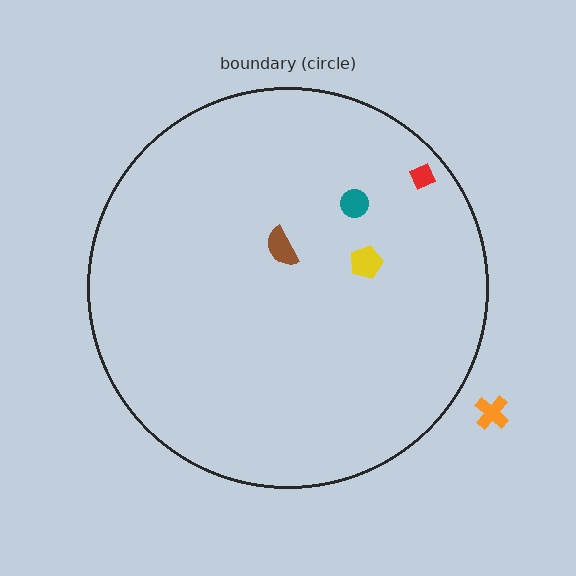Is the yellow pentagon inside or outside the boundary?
Inside.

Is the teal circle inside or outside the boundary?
Inside.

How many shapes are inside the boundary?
4 inside, 1 outside.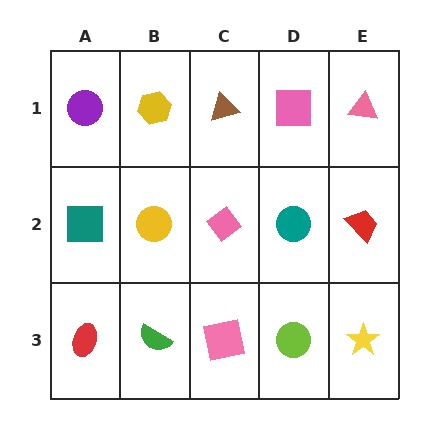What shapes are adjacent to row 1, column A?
A teal square (row 2, column A), a yellow hexagon (row 1, column B).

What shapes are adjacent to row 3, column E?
A red trapezoid (row 2, column E), a lime circle (row 3, column D).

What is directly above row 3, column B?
A yellow circle.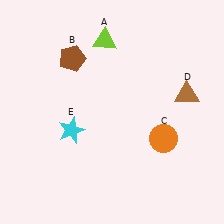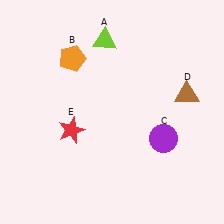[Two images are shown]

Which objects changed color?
B changed from brown to orange. C changed from orange to purple. E changed from cyan to red.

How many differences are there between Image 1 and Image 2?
There are 3 differences between the two images.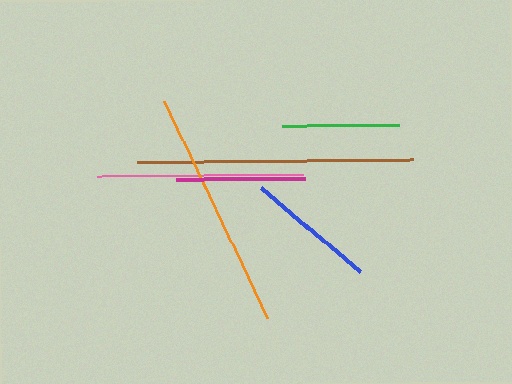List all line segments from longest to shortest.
From longest to shortest: brown, orange, pink, blue, magenta, green.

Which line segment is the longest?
The brown line is the longest at approximately 276 pixels.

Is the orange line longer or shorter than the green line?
The orange line is longer than the green line.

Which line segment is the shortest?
The green line is the shortest at approximately 117 pixels.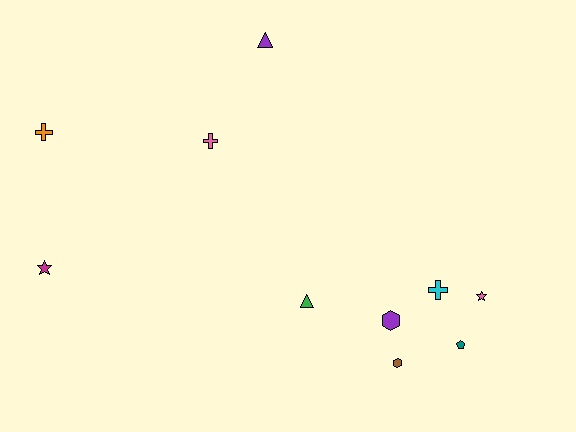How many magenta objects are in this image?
There is 1 magenta object.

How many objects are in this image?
There are 10 objects.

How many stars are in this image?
There are 2 stars.